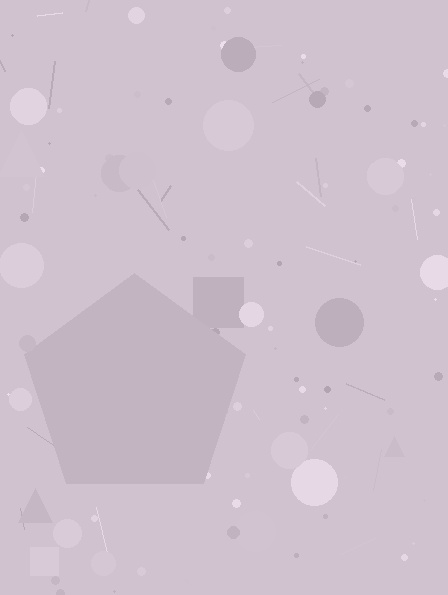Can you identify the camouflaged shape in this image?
The camouflaged shape is a pentagon.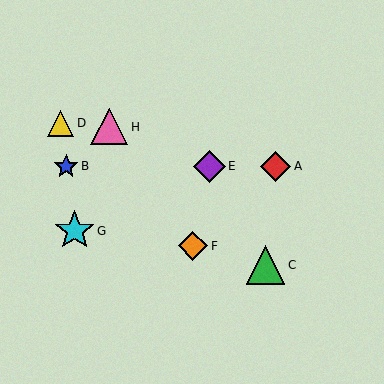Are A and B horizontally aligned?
Yes, both are at y≈166.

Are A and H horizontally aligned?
No, A is at y≈166 and H is at y≈127.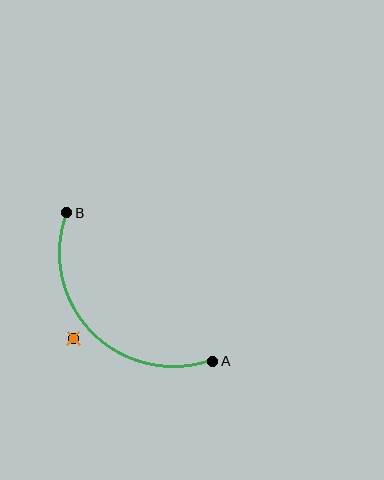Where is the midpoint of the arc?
The arc midpoint is the point on the curve farthest from the straight line joining A and B. It sits below and to the left of that line.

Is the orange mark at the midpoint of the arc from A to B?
No — the orange mark does not lie on the arc at all. It sits slightly outside the curve.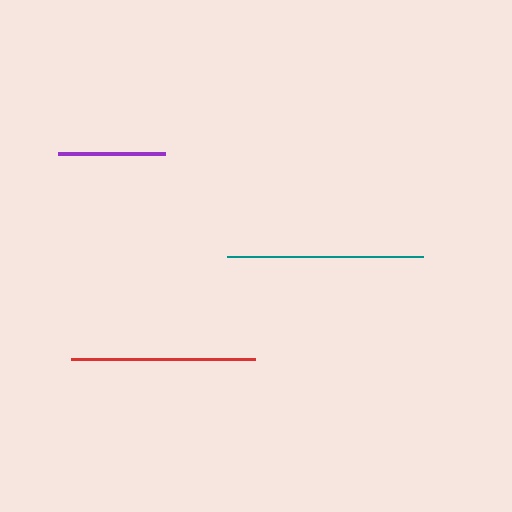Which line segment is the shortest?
The purple line is the shortest at approximately 108 pixels.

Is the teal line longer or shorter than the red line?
The teal line is longer than the red line.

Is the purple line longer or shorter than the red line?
The red line is longer than the purple line.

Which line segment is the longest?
The teal line is the longest at approximately 196 pixels.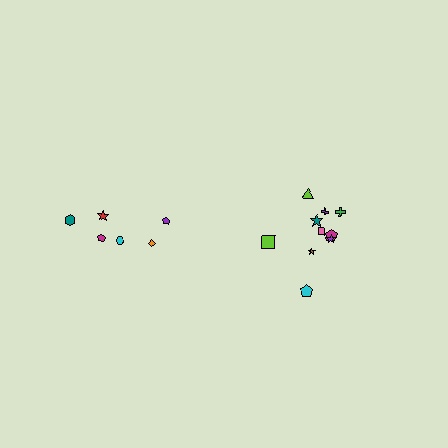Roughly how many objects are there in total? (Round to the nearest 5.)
Roughly 15 objects in total.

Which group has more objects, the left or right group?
The right group.